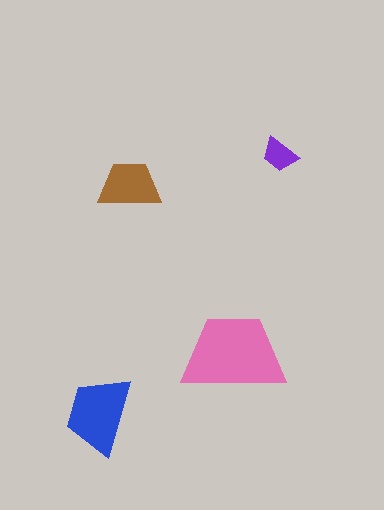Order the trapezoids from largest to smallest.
the pink one, the blue one, the brown one, the purple one.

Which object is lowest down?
The blue trapezoid is bottommost.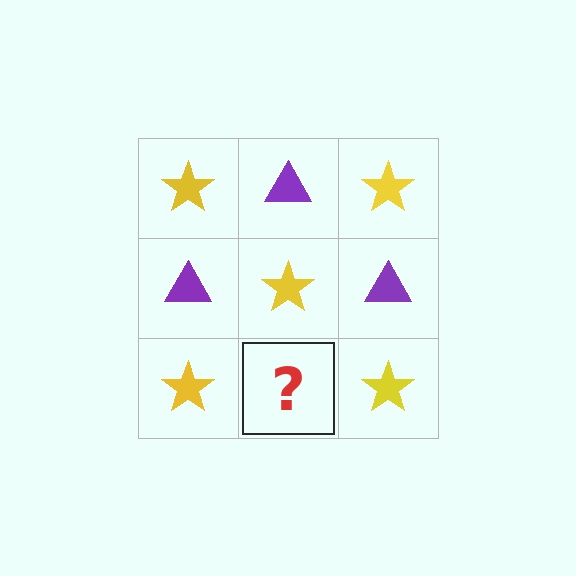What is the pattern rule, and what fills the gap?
The rule is that it alternates yellow star and purple triangle in a checkerboard pattern. The gap should be filled with a purple triangle.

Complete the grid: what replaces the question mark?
The question mark should be replaced with a purple triangle.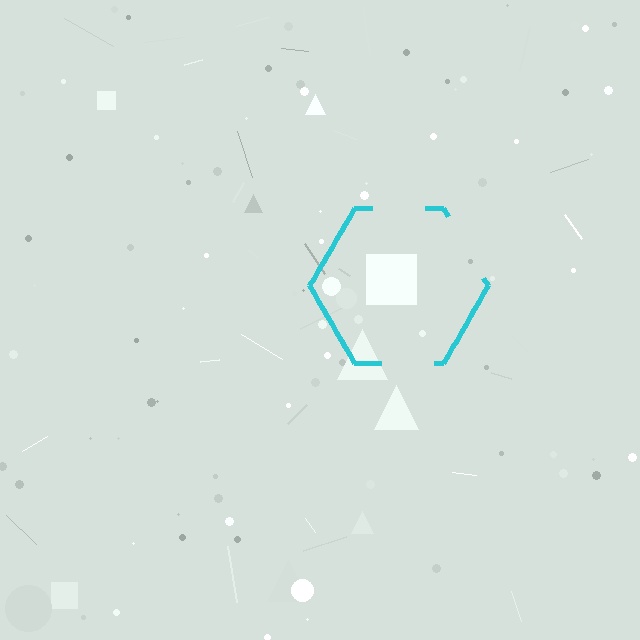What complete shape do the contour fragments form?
The contour fragments form a hexagon.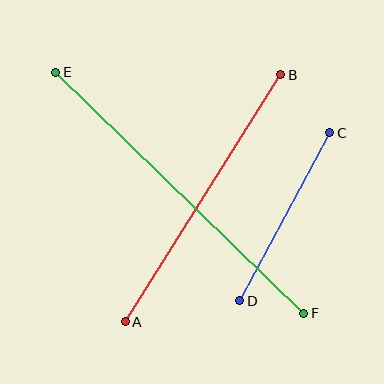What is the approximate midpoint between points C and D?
The midpoint is at approximately (285, 217) pixels.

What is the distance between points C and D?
The distance is approximately 191 pixels.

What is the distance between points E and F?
The distance is approximately 345 pixels.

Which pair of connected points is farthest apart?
Points E and F are farthest apart.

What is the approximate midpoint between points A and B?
The midpoint is at approximately (203, 198) pixels.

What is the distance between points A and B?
The distance is approximately 292 pixels.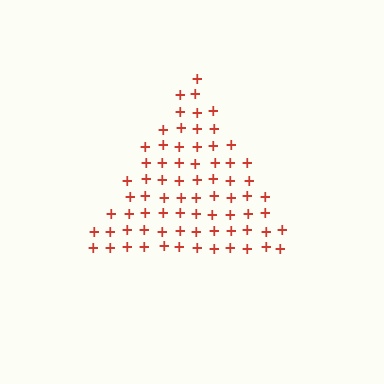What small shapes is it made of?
It is made of small plus signs.